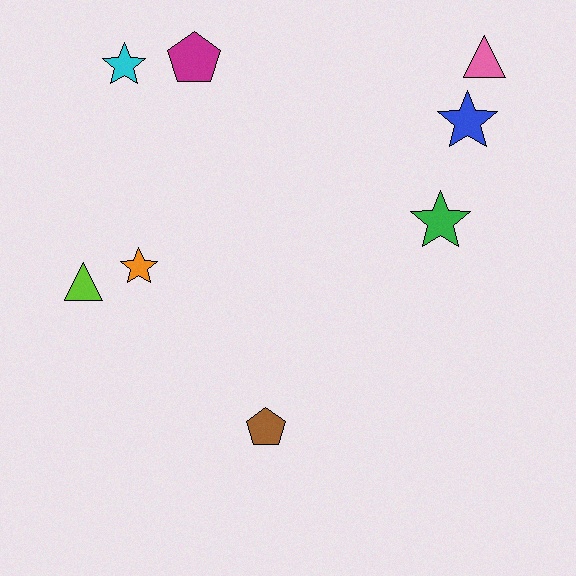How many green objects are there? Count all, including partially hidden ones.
There is 1 green object.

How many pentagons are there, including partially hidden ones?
There are 2 pentagons.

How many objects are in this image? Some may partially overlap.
There are 8 objects.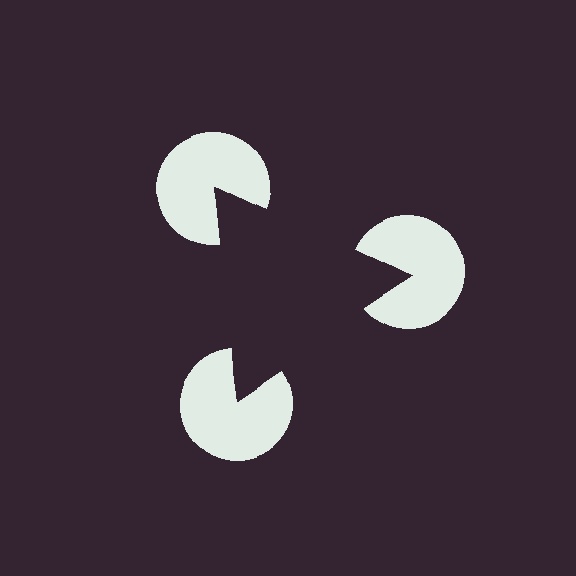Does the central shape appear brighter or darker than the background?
It typically appears slightly darker than the background, even though no actual brightness change is drawn.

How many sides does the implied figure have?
3 sides.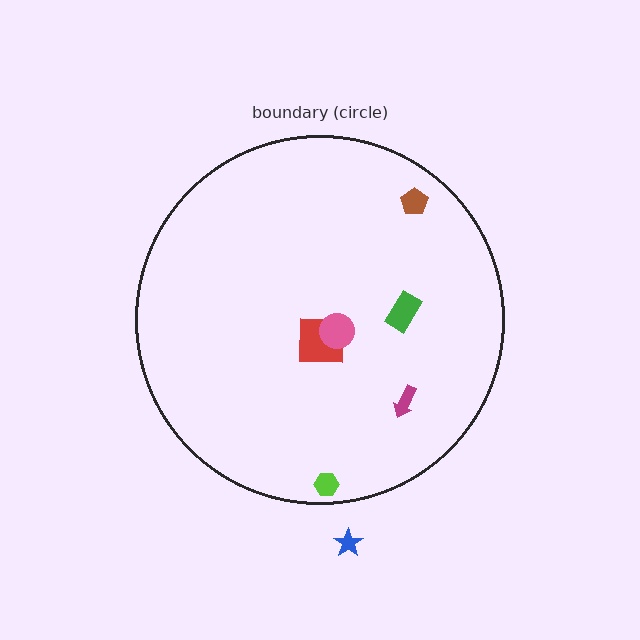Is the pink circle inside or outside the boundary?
Inside.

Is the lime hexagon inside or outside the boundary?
Inside.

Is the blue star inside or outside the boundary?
Outside.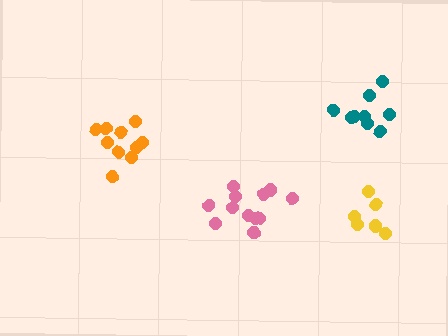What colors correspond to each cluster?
The clusters are colored: teal, yellow, pink, orange.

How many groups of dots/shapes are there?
There are 4 groups.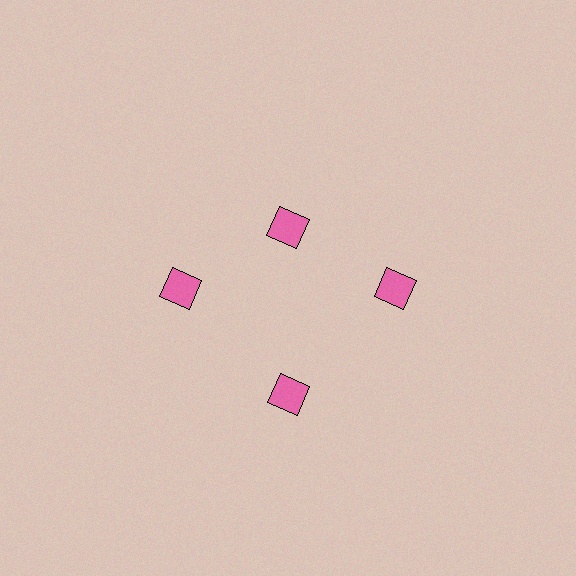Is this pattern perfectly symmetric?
No. The 4 pink diamonds are arranged in a ring, but one element near the 12 o'clock position is pulled inward toward the center, breaking the 4-fold rotational symmetry.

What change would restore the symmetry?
The symmetry would be restored by moving it outward, back onto the ring so that all 4 diamonds sit at equal angles and equal distance from the center.